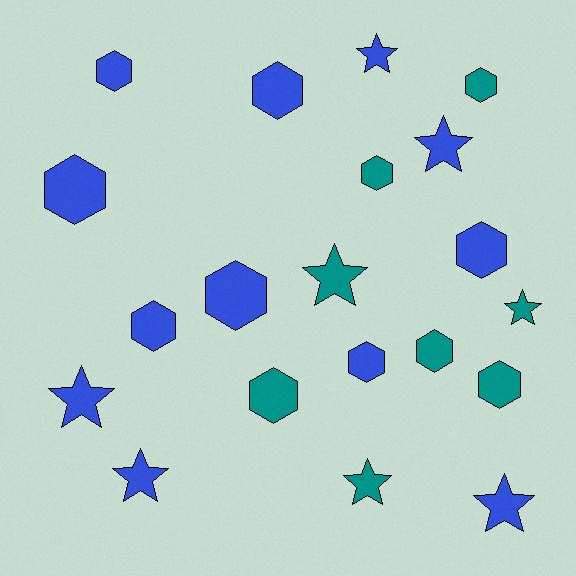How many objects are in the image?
There are 20 objects.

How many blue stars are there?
There are 5 blue stars.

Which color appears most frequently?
Blue, with 12 objects.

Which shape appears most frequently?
Hexagon, with 12 objects.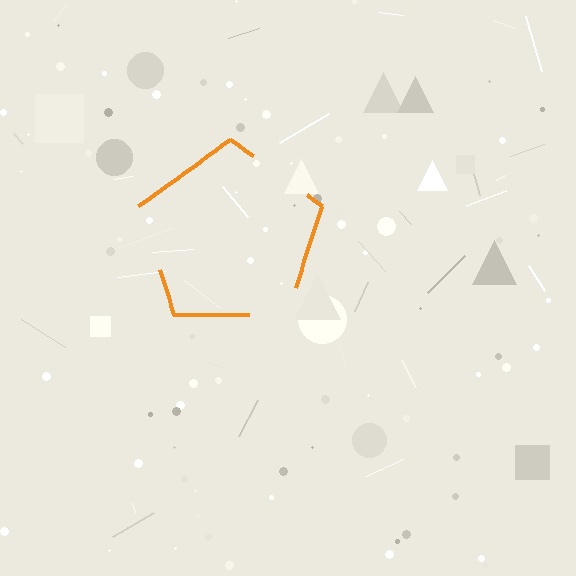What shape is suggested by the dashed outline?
The dashed outline suggests a pentagon.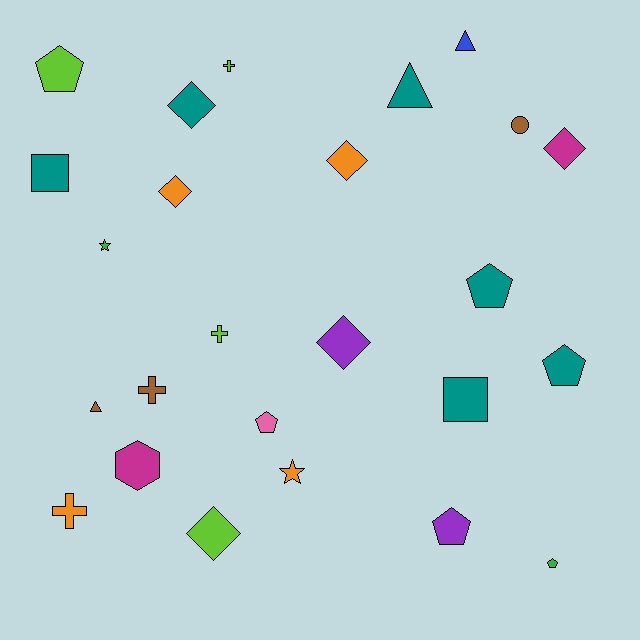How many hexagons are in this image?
There is 1 hexagon.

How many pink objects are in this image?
There is 1 pink object.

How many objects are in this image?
There are 25 objects.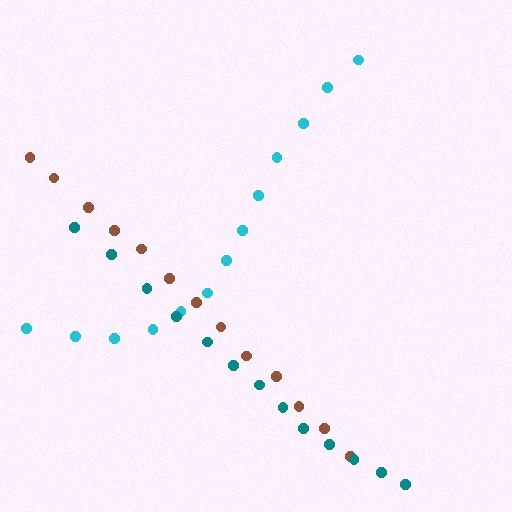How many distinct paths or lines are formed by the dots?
There are 3 distinct paths.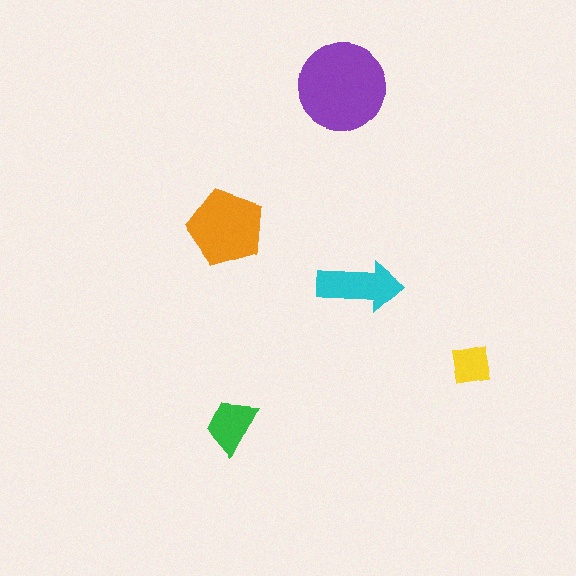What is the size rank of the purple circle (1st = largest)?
1st.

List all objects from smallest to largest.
The yellow square, the green trapezoid, the cyan arrow, the orange pentagon, the purple circle.